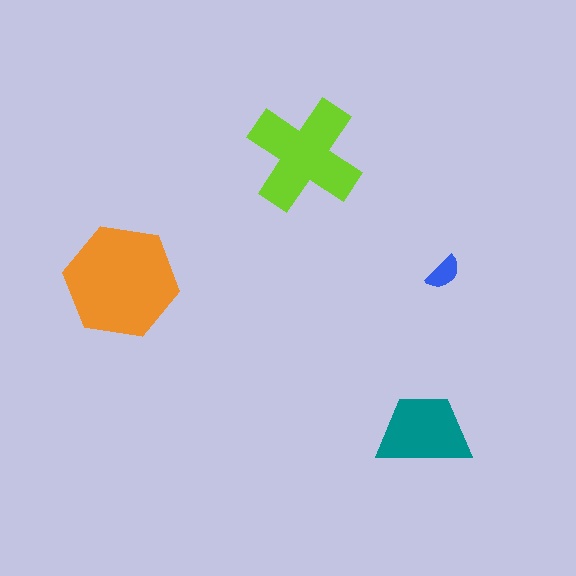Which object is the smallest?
The blue semicircle.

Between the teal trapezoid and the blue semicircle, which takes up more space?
The teal trapezoid.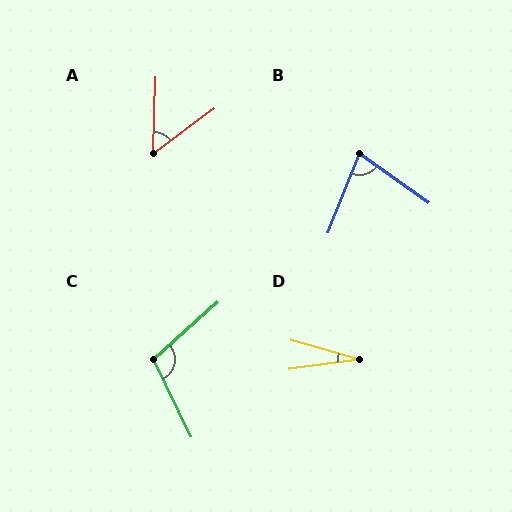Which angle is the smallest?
D, at approximately 24 degrees.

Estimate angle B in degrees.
Approximately 77 degrees.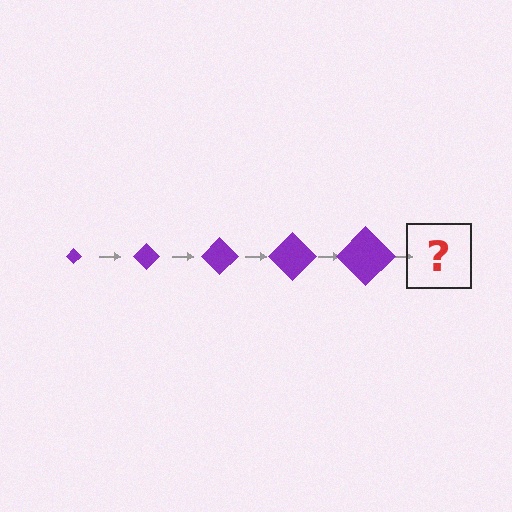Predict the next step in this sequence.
The next step is a purple diamond, larger than the previous one.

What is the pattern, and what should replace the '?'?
The pattern is that the diamond gets progressively larger each step. The '?' should be a purple diamond, larger than the previous one.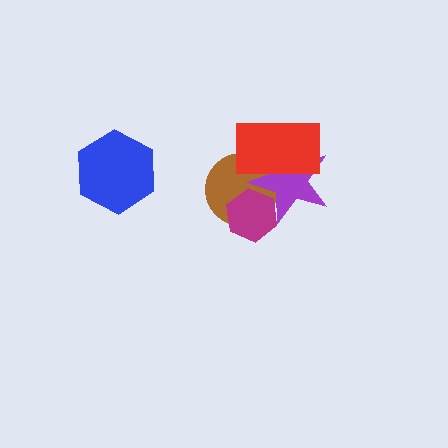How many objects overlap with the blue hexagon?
0 objects overlap with the blue hexagon.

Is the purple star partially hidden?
Yes, it is partially covered by another shape.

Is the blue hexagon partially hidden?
No, no other shape covers it.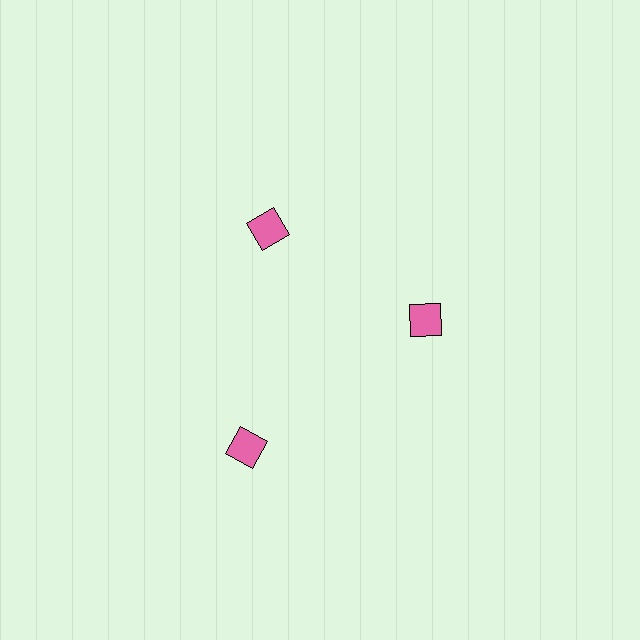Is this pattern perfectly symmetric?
No. The 3 pink diamonds are arranged in a ring, but one element near the 7 o'clock position is pushed outward from the center, breaking the 3-fold rotational symmetry.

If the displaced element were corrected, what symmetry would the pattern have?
It would have 3-fold rotational symmetry — the pattern would map onto itself every 120 degrees.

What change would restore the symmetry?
The symmetry would be restored by moving it inward, back onto the ring so that all 3 diamonds sit at equal angles and equal distance from the center.